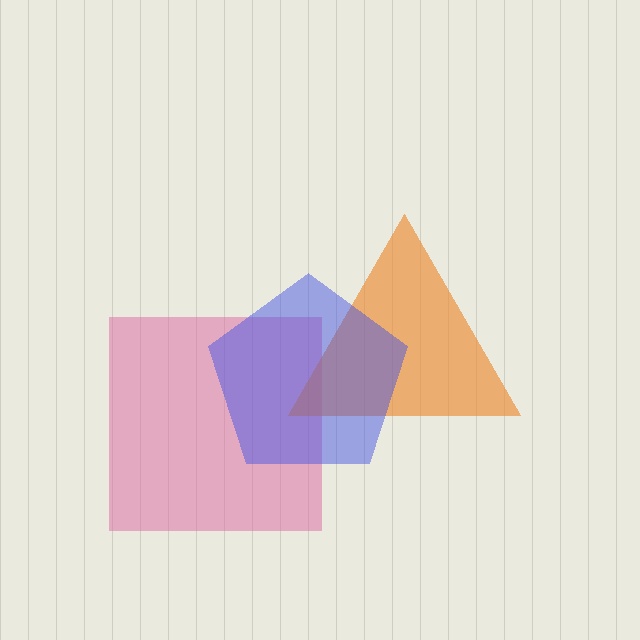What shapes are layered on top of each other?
The layered shapes are: a pink square, an orange triangle, a blue pentagon.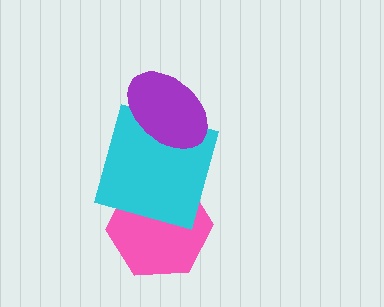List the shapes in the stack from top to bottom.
From top to bottom: the purple ellipse, the cyan square, the pink hexagon.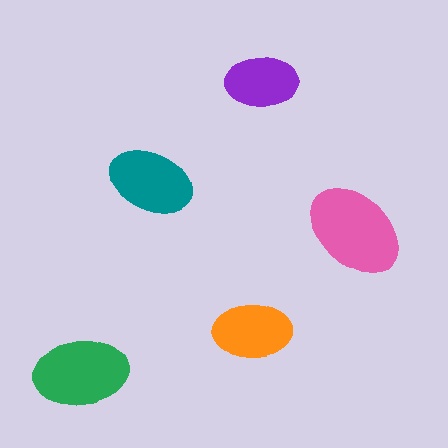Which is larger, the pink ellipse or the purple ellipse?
The pink one.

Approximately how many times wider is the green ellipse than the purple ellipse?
About 1.5 times wider.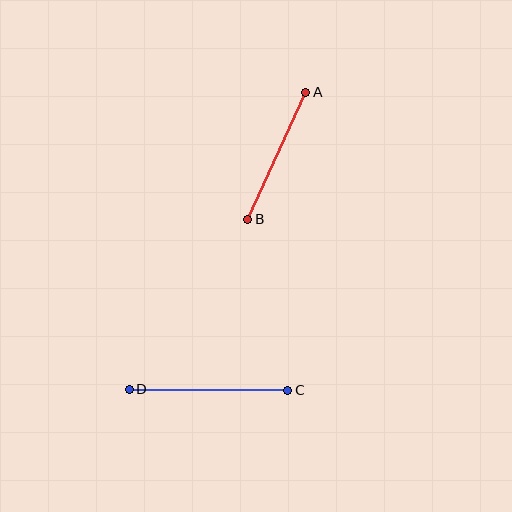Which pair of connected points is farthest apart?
Points C and D are farthest apart.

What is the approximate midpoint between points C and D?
The midpoint is at approximately (209, 390) pixels.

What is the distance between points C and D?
The distance is approximately 159 pixels.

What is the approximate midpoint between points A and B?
The midpoint is at approximately (277, 156) pixels.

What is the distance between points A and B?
The distance is approximately 139 pixels.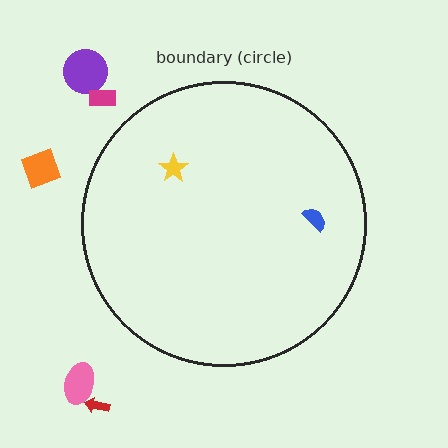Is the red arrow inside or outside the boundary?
Outside.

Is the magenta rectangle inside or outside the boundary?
Outside.